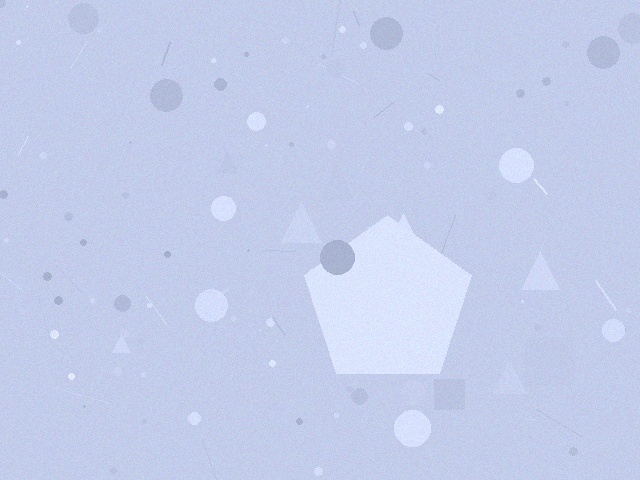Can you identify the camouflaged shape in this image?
The camouflaged shape is a pentagon.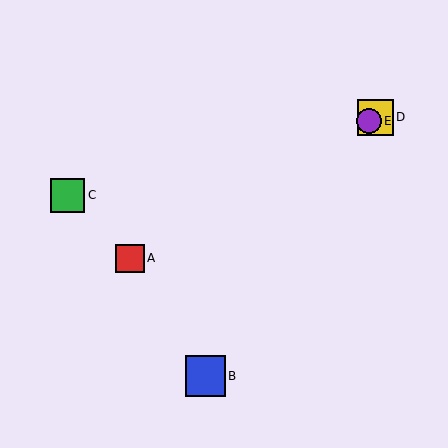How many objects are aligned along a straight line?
3 objects (A, D, E) are aligned along a straight line.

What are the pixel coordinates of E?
Object E is at (369, 121).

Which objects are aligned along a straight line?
Objects A, D, E are aligned along a straight line.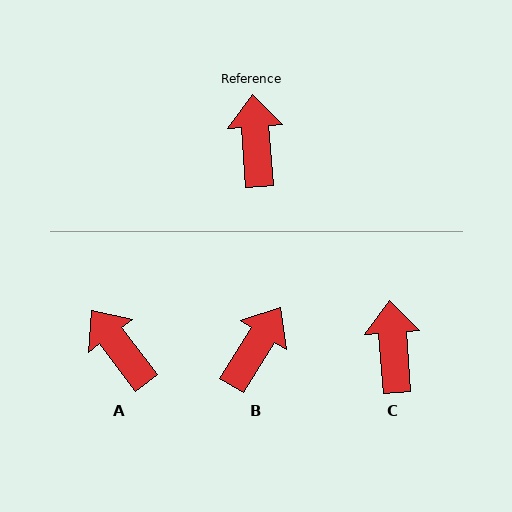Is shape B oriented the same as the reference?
No, it is off by about 36 degrees.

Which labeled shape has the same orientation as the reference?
C.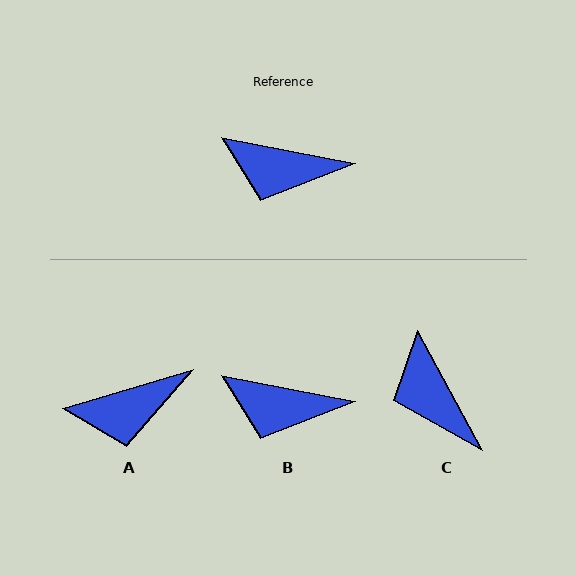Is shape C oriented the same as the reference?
No, it is off by about 51 degrees.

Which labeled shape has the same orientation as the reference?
B.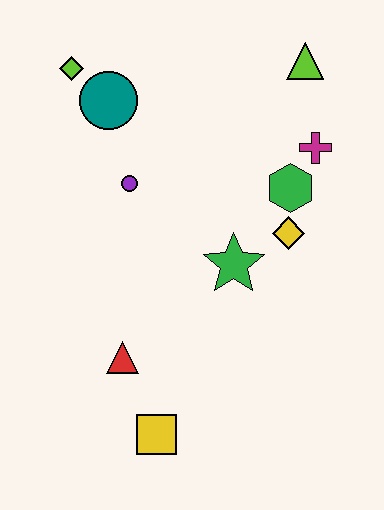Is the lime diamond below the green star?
No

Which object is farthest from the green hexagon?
The yellow square is farthest from the green hexagon.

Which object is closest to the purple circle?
The teal circle is closest to the purple circle.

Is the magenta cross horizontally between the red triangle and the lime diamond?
No